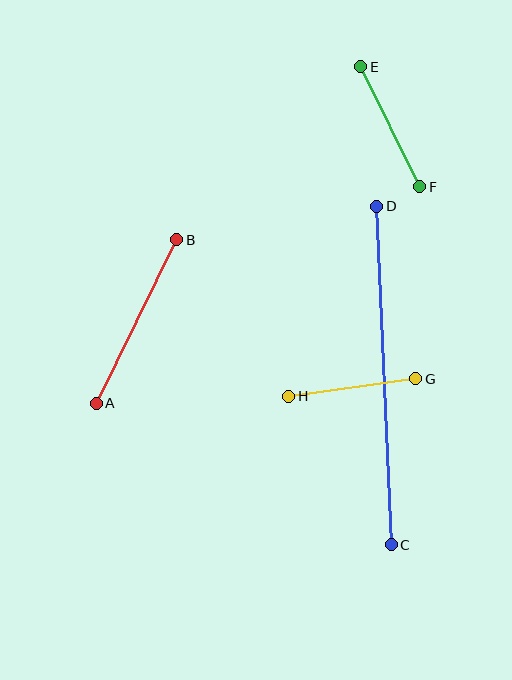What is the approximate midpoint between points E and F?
The midpoint is at approximately (390, 127) pixels.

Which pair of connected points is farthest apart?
Points C and D are farthest apart.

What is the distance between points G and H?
The distance is approximately 128 pixels.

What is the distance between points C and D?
The distance is approximately 339 pixels.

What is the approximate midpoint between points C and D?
The midpoint is at approximately (384, 376) pixels.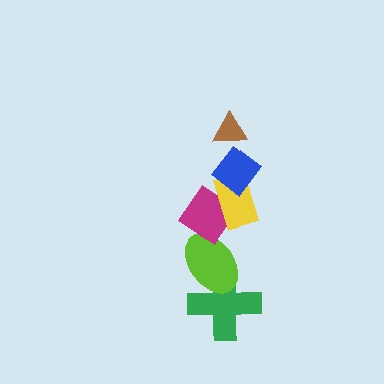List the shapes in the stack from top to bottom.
From top to bottom: the brown triangle, the blue diamond, the yellow rectangle, the magenta diamond, the lime ellipse, the green cross.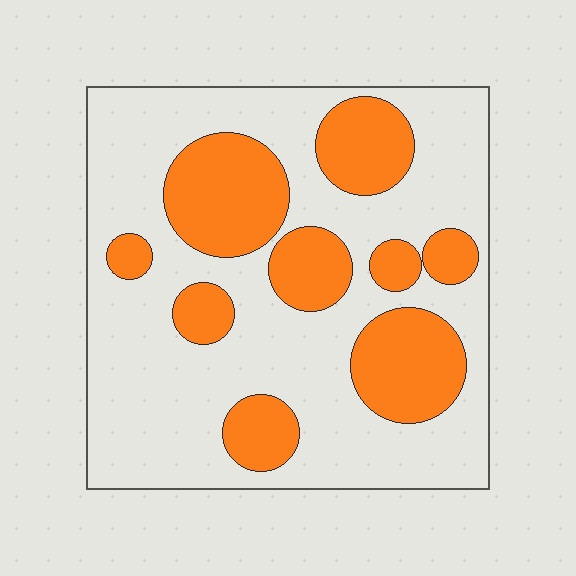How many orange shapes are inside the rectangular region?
9.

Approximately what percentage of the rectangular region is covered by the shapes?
Approximately 30%.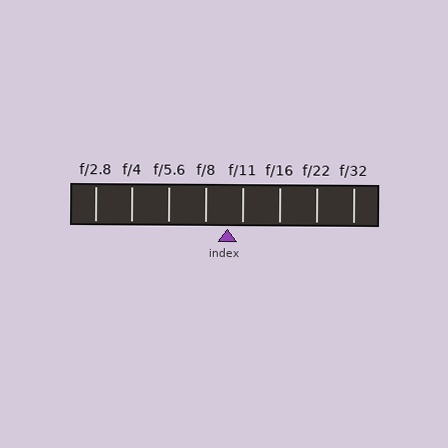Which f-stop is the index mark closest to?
The index mark is closest to f/11.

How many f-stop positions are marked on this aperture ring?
There are 8 f-stop positions marked.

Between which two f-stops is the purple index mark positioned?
The index mark is between f/8 and f/11.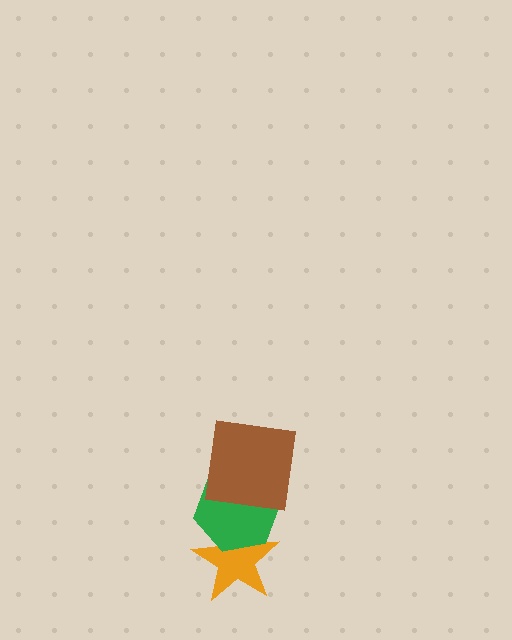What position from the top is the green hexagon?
The green hexagon is 2nd from the top.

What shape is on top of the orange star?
The green hexagon is on top of the orange star.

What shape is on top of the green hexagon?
The brown square is on top of the green hexagon.